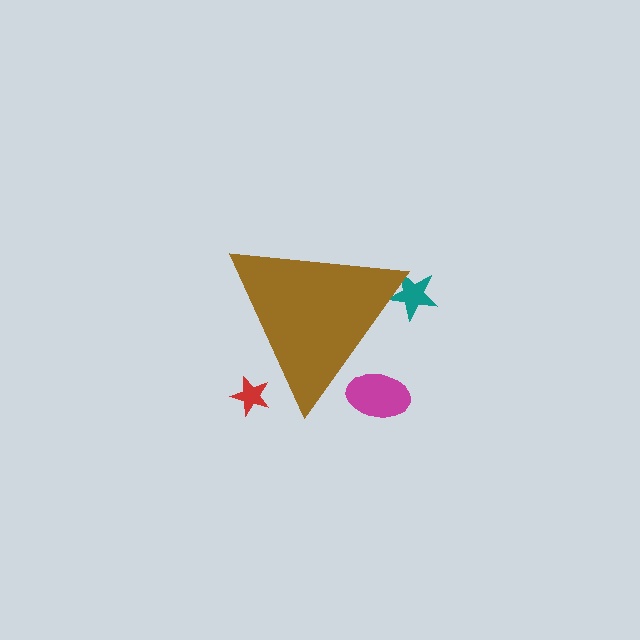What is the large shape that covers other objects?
A brown triangle.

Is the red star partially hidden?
Yes, the red star is partially hidden behind the brown triangle.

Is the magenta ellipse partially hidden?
Yes, the magenta ellipse is partially hidden behind the brown triangle.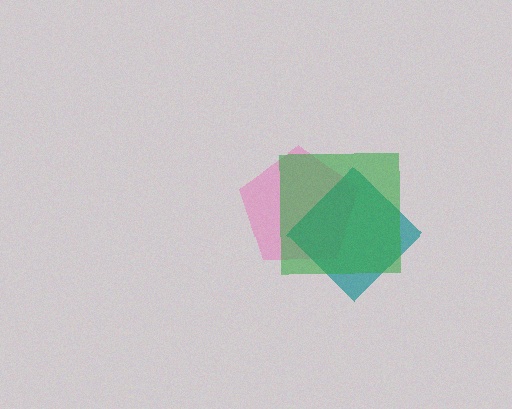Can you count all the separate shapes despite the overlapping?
Yes, there are 3 separate shapes.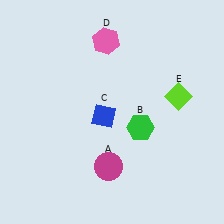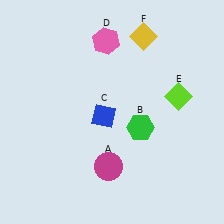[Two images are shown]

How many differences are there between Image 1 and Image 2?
There is 1 difference between the two images.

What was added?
A yellow diamond (F) was added in Image 2.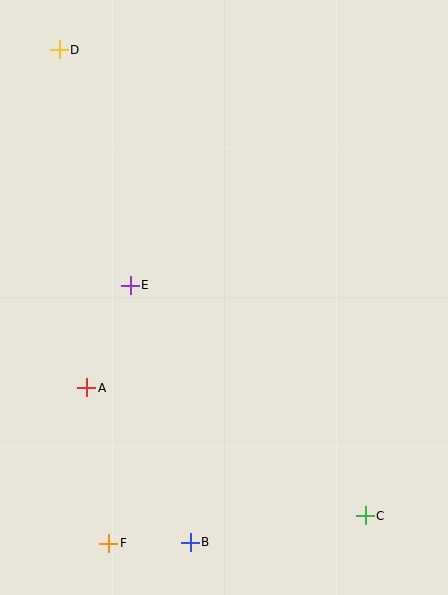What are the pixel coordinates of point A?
Point A is at (87, 388).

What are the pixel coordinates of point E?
Point E is at (130, 285).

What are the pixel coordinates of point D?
Point D is at (59, 50).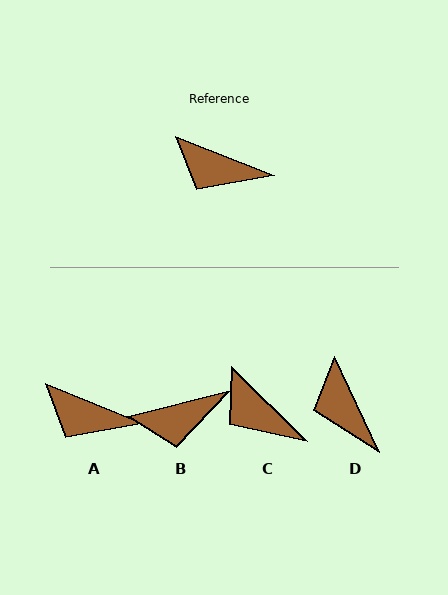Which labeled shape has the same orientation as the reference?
A.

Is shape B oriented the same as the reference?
No, it is off by about 36 degrees.